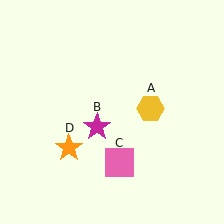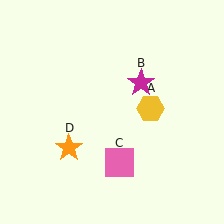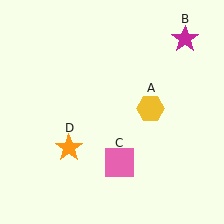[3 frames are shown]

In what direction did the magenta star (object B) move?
The magenta star (object B) moved up and to the right.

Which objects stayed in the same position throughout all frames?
Yellow hexagon (object A) and pink square (object C) and orange star (object D) remained stationary.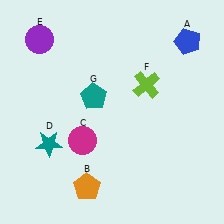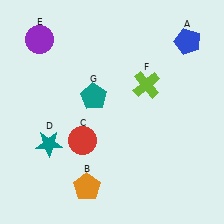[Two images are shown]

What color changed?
The circle (C) changed from magenta in Image 1 to red in Image 2.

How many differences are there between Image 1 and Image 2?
There is 1 difference between the two images.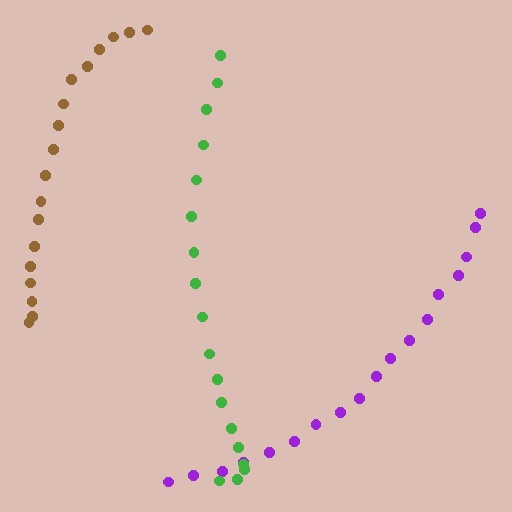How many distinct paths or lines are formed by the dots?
There are 3 distinct paths.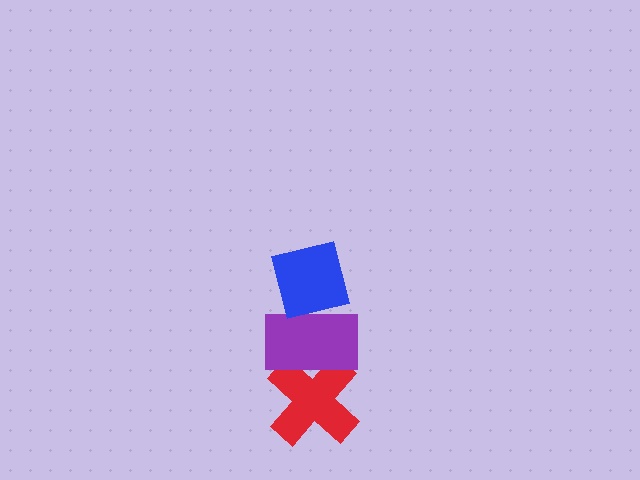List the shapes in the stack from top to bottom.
From top to bottom: the blue square, the purple rectangle, the red cross.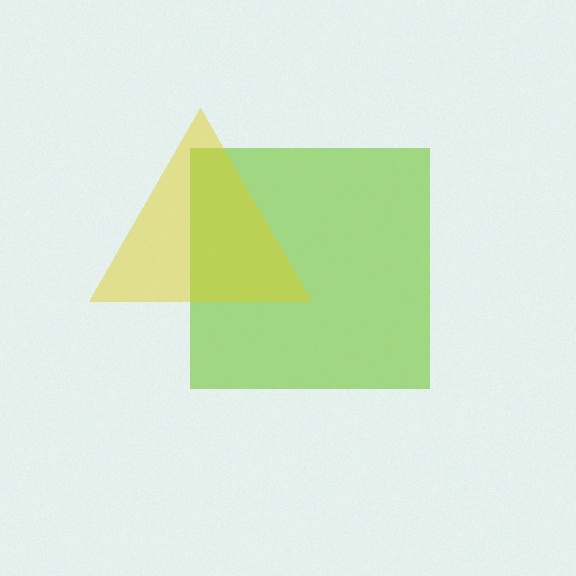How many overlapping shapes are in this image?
There are 2 overlapping shapes in the image.